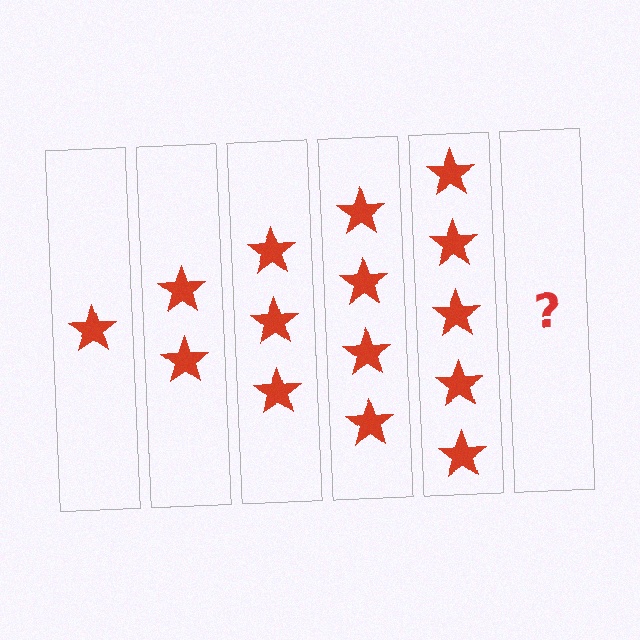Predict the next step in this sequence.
The next step is 6 stars.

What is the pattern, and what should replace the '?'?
The pattern is that each step adds one more star. The '?' should be 6 stars.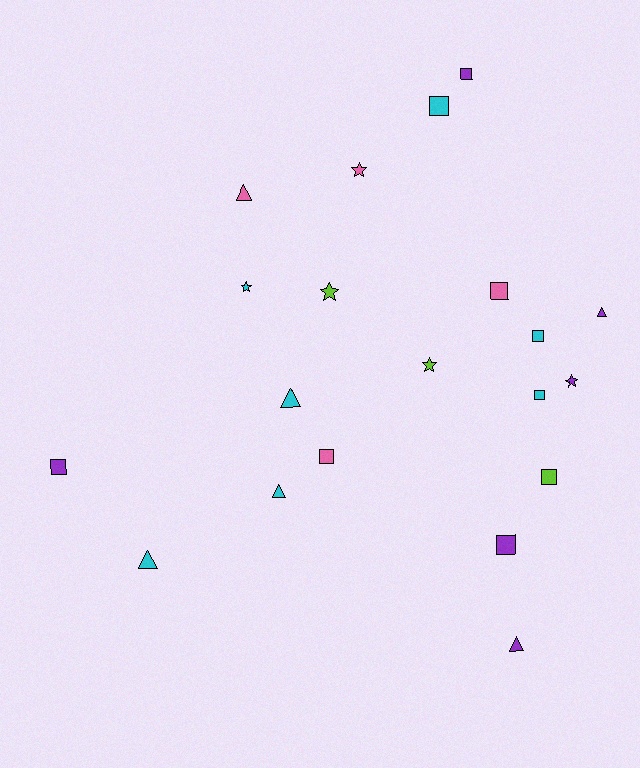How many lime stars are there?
There are 2 lime stars.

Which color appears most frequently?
Cyan, with 7 objects.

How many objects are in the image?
There are 20 objects.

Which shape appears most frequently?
Square, with 9 objects.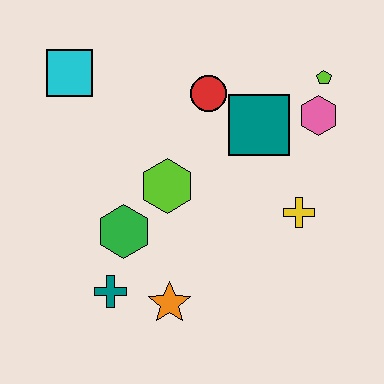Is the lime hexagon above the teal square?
No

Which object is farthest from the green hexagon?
The lime pentagon is farthest from the green hexagon.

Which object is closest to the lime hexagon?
The green hexagon is closest to the lime hexagon.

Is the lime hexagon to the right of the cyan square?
Yes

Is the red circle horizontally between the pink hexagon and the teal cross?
Yes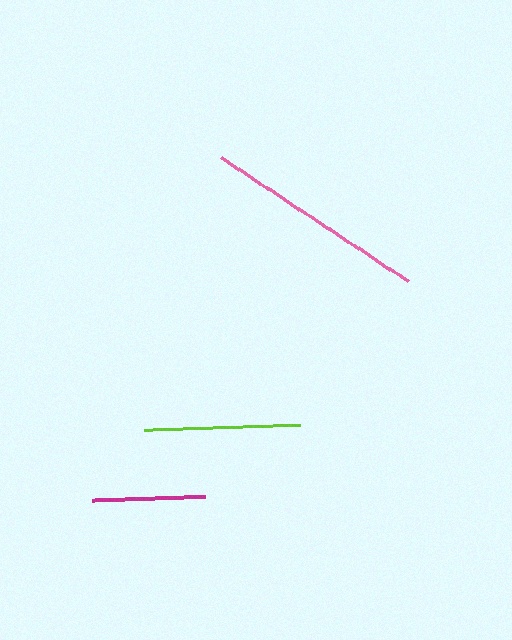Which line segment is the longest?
The pink line is the longest at approximately 225 pixels.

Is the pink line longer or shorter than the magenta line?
The pink line is longer than the magenta line.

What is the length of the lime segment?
The lime segment is approximately 156 pixels long.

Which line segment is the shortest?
The magenta line is the shortest at approximately 113 pixels.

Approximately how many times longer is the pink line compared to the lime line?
The pink line is approximately 1.4 times the length of the lime line.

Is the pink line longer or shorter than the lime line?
The pink line is longer than the lime line.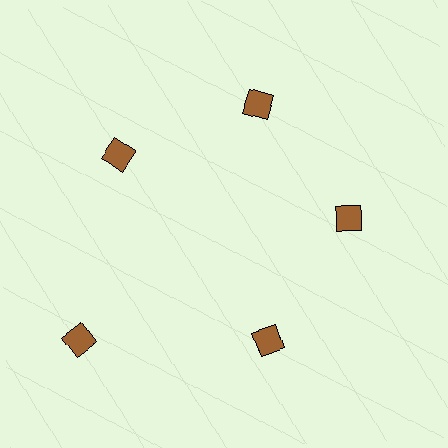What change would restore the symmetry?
The symmetry would be restored by moving it inward, back onto the ring so that all 5 diamonds sit at equal angles and equal distance from the center.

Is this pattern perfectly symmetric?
No. The 5 brown diamonds are arranged in a ring, but one element near the 8 o'clock position is pushed outward from the center, breaking the 5-fold rotational symmetry.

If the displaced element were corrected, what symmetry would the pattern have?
It would have 5-fold rotational symmetry — the pattern would map onto itself every 72 degrees.